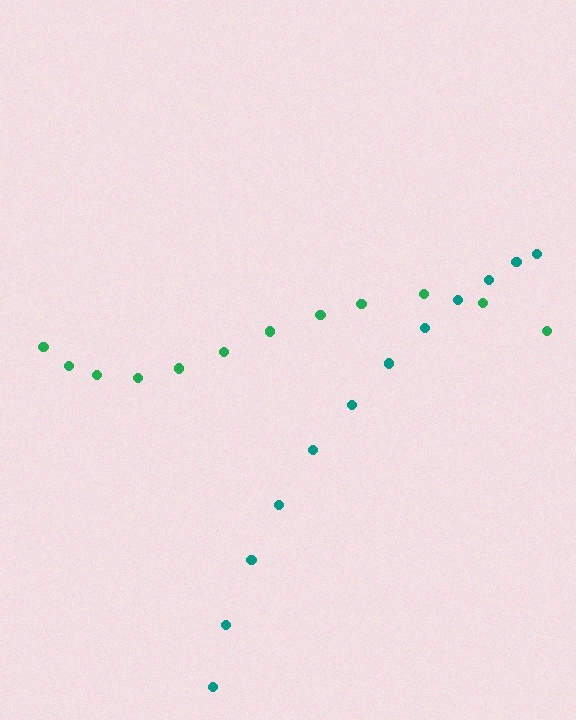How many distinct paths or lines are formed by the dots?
There are 2 distinct paths.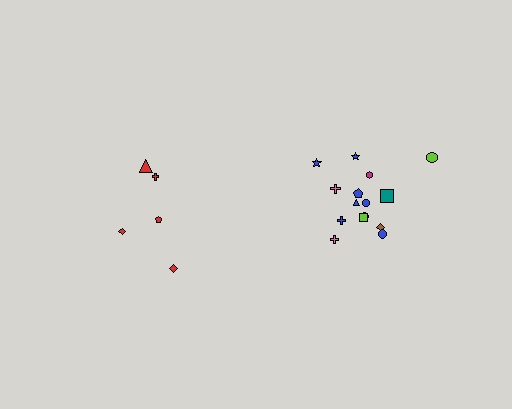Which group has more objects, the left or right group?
The right group.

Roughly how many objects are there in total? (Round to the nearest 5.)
Roughly 20 objects in total.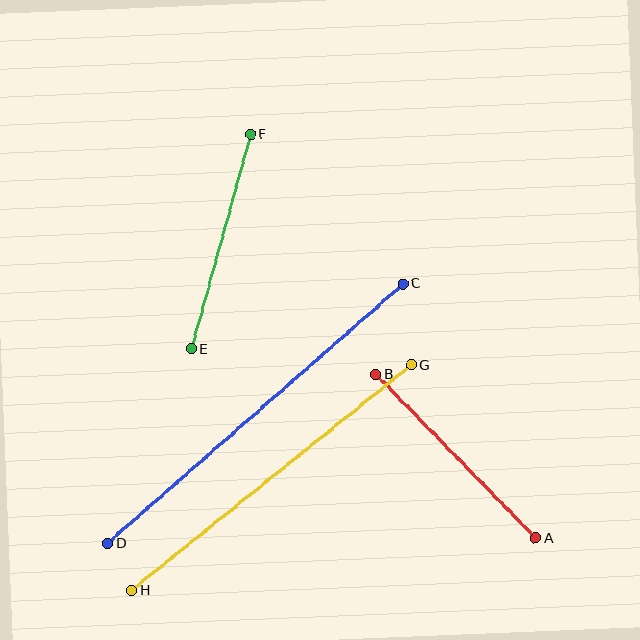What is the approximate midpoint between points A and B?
The midpoint is at approximately (456, 456) pixels.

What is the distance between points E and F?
The distance is approximately 223 pixels.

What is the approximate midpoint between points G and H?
The midpoint is at approximately (271, 478) pixels.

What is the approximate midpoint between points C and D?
The midpoint is at approximately (255, 414) pixels.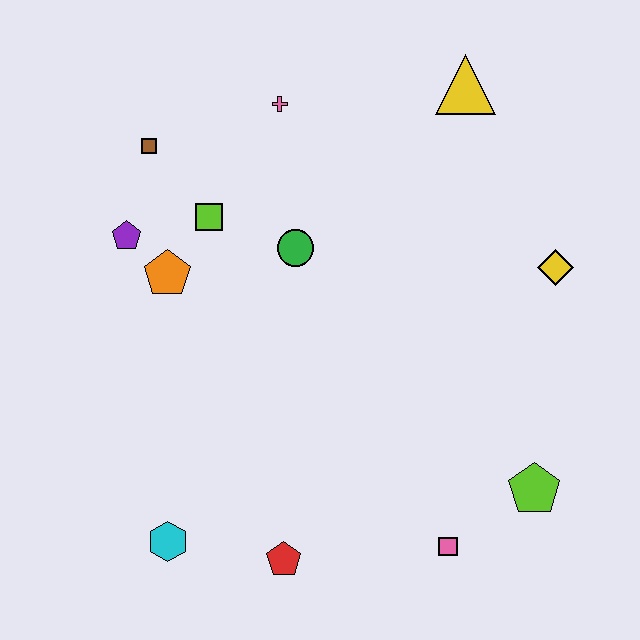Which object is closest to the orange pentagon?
The purple pentagon is closest to the orange pentagon.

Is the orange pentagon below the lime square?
Yes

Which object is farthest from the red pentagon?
The yellow triangle is farthest from the red pentagon.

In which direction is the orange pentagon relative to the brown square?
The orange pentagon is below the brown square.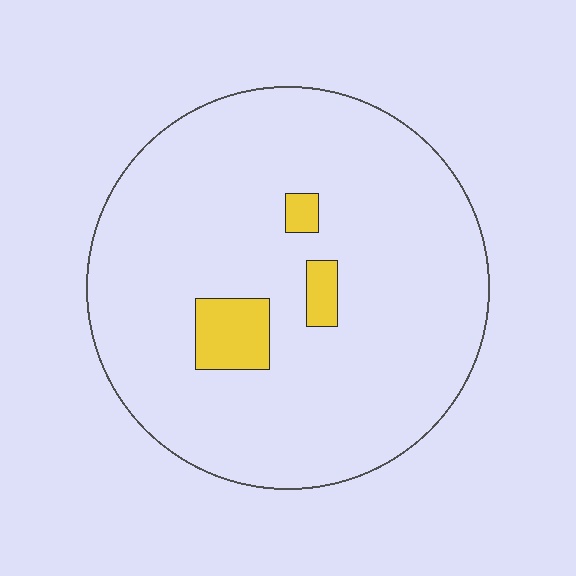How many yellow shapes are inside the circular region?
3.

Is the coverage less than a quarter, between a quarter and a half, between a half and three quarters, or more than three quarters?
Less than a quarter.